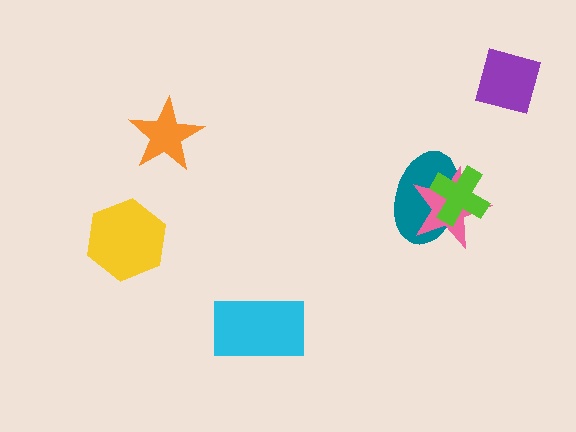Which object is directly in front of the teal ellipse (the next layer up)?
The pink star is directly in front of the teal ellipse.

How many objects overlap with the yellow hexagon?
0 objects overlap with the yellow hexagon.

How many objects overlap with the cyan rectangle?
0 objects overlap with the cyan rectangle.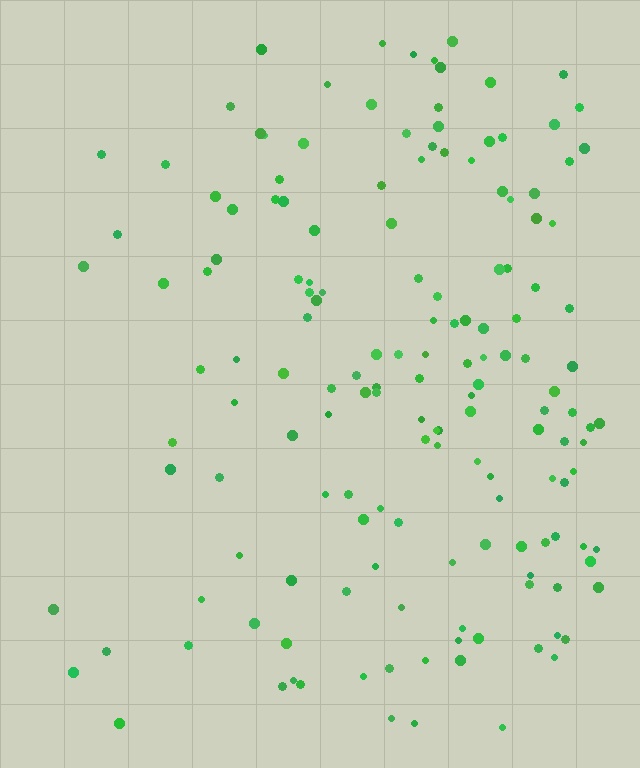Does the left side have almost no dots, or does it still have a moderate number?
Still a moderate number, just noticeably fewer than the right.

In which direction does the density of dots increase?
From left to right, with the right side densest.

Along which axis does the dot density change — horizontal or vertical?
Horizontal.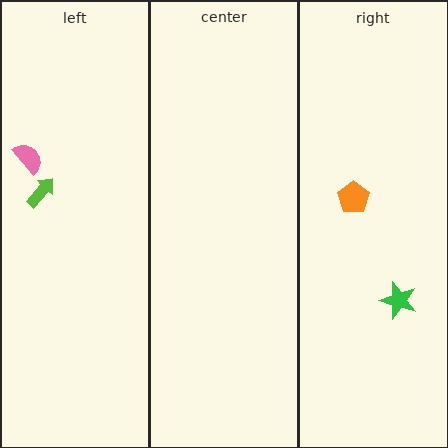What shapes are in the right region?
The green star, the orange pentagon.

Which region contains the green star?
The right region.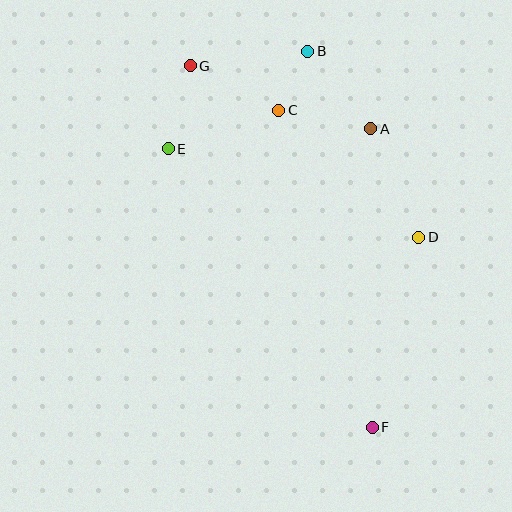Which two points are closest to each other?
Points B and C are closest to each other.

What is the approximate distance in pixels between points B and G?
The distance between B and G is approximately 118 pixels.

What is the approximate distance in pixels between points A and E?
The distance between A and E is approximately 204 pixels.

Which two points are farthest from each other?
Points F and G are farthest from each other.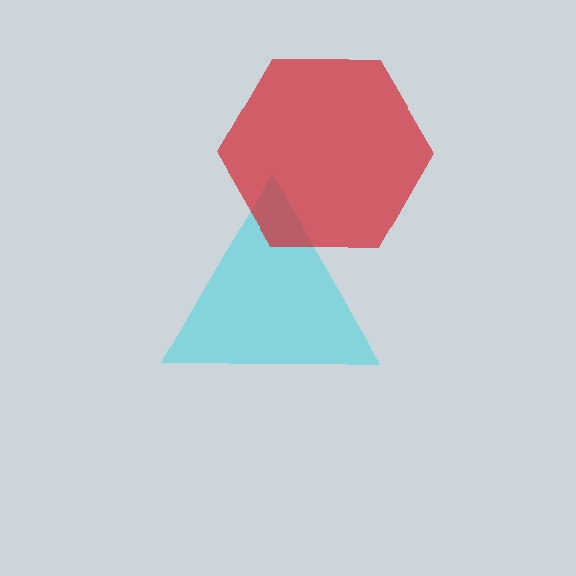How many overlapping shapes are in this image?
There are 2 overlapping shapes in the image.